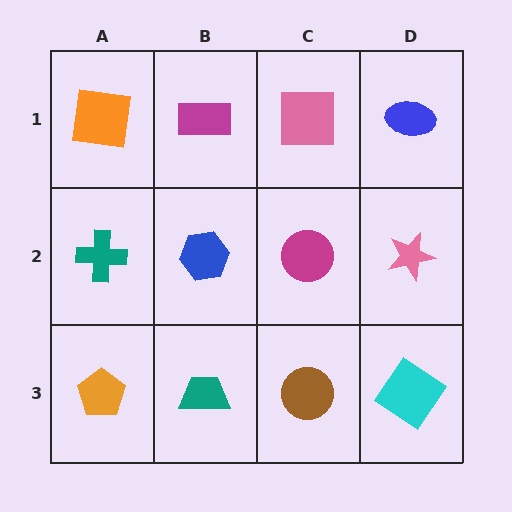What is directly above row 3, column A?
A teal cross.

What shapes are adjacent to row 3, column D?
A pink star (row 2, column D), a brown circle (row 3, column C).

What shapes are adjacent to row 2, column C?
A pink square (row 1, column C), a brown circle (row 3, column C), a blue hexagon (row 2, column B), a pink star (row 2, column D).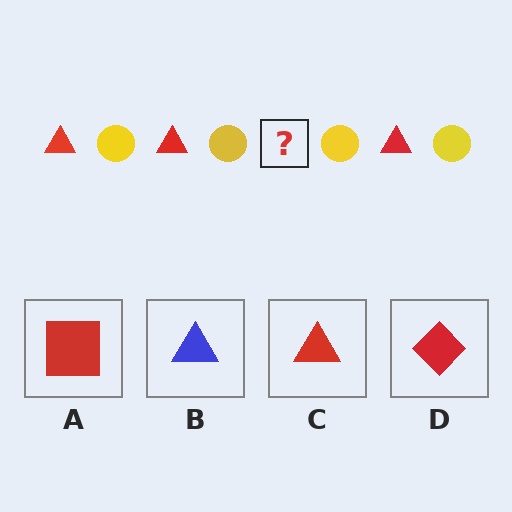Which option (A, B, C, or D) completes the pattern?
C.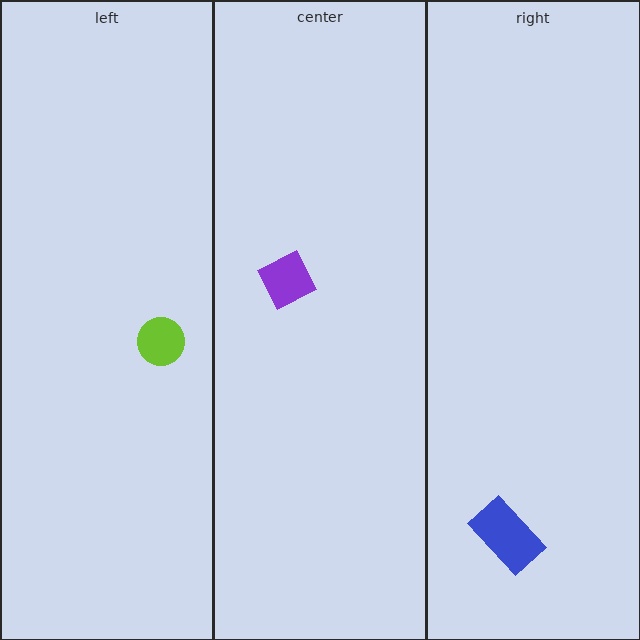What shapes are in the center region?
The purple diamond.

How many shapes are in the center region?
1.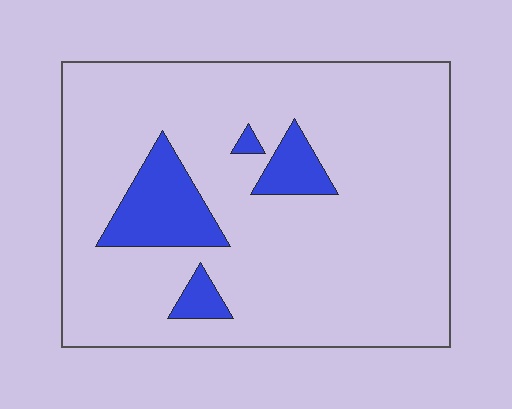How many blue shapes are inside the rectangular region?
4.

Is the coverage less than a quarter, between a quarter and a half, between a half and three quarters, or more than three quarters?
Less than a quarter.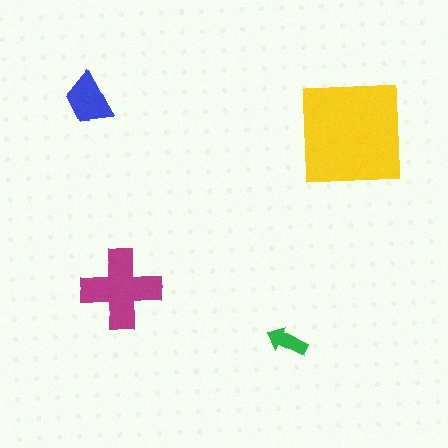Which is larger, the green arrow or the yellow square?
The yellow square.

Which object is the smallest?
The green arrow.